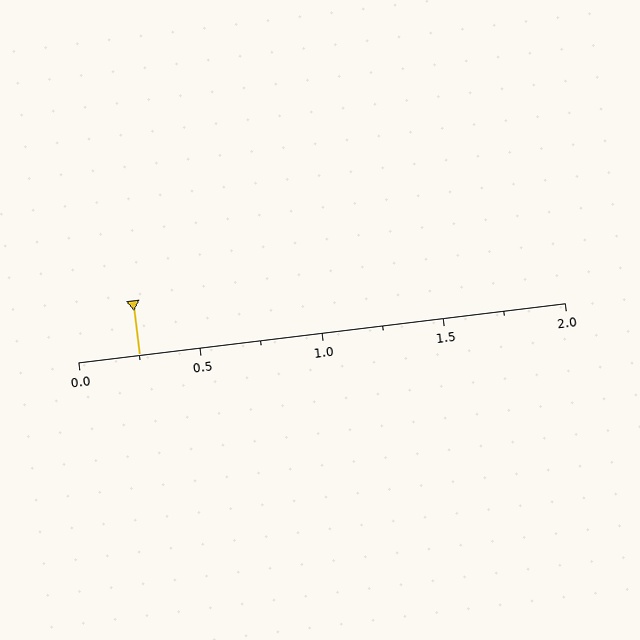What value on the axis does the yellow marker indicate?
The marker indicates approximately 0.25.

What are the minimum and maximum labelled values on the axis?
The axis runs from 0.0 to 2.0.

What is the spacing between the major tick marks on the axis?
The major ticks are spaced 0.5 apart.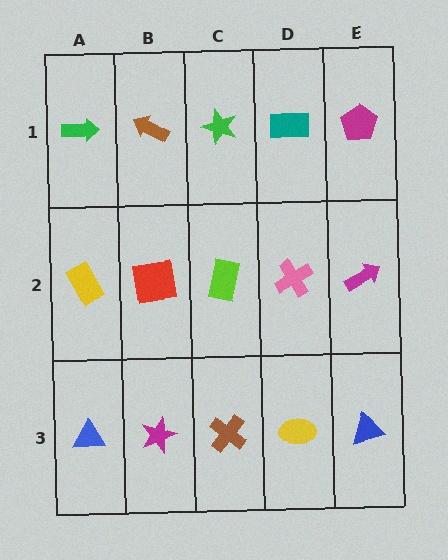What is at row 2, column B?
A red square.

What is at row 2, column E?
A magenta arrow.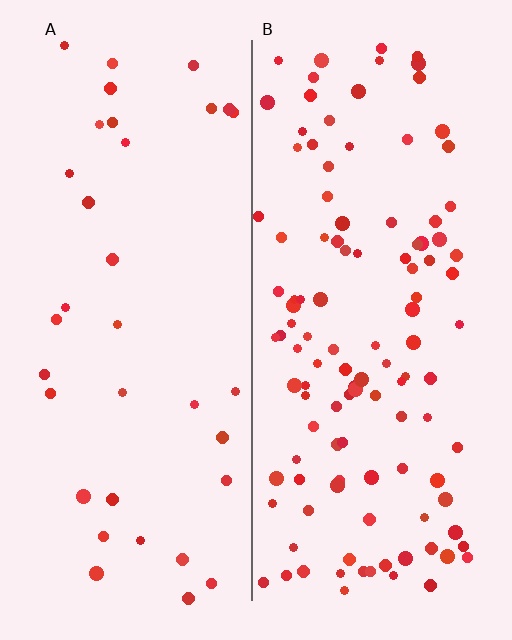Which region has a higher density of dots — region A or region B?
B (the right).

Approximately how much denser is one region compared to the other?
Approximately 3.3× — region B over region A.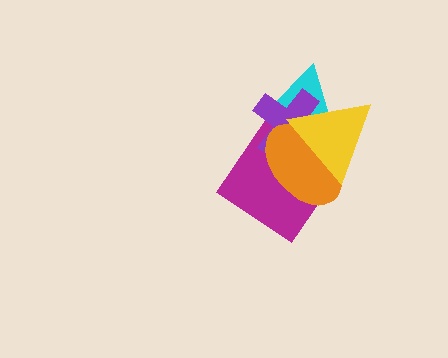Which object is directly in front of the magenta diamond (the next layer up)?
The purple cross is directly in front of the magenta diamond.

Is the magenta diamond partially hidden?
Yes, it is partially covered by another shape.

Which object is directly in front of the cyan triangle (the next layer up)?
The purple cross is directly in front of the cyan triangle.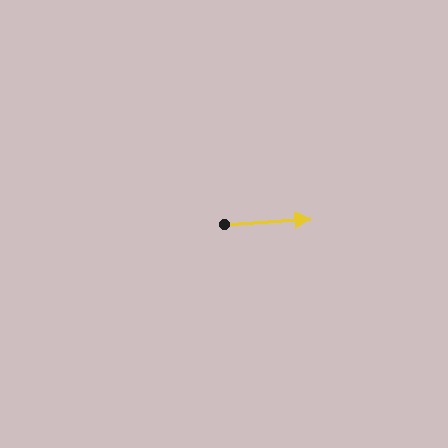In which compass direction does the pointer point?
East.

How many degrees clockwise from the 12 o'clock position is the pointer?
Approximately 86 degrees.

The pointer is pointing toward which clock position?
Roughly 3 o'clock.